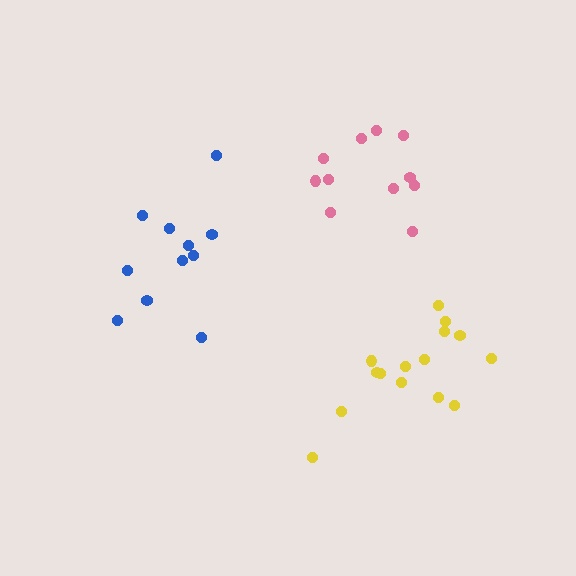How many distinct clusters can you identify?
There are 3 distinct clusters.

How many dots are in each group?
Group 1: 11 dots, Group 2: 15 dots, Group 3: 11 dots (37 total).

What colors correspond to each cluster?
The clusters are colored: pink, yellow, blue.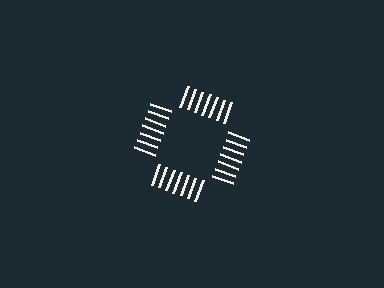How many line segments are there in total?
28 — 7 along each of the 4 edges.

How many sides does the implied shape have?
4 sides — the line-ends trace a square.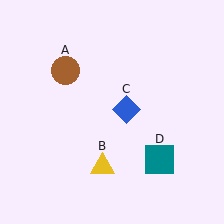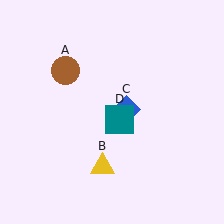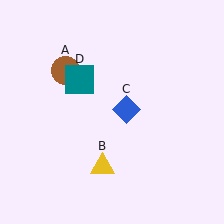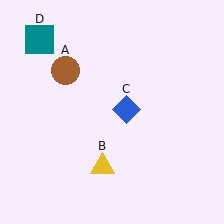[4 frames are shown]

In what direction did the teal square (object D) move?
The teal square (object D) moved up and to the left.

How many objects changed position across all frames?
1 object changed position: teal square (object D).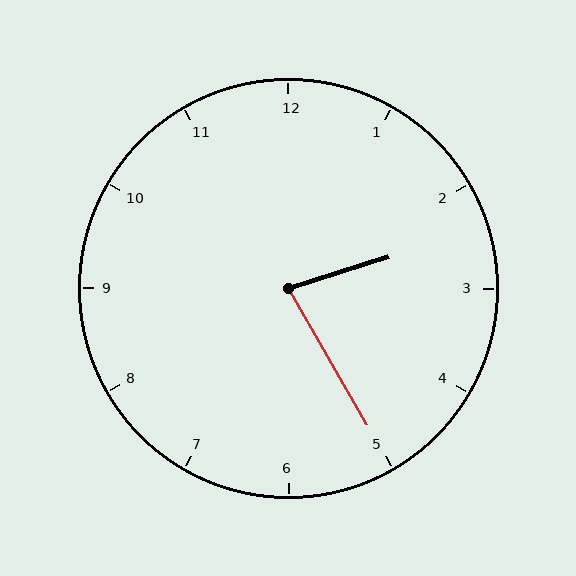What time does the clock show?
2:25.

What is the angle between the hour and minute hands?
Approximately 78 degrees.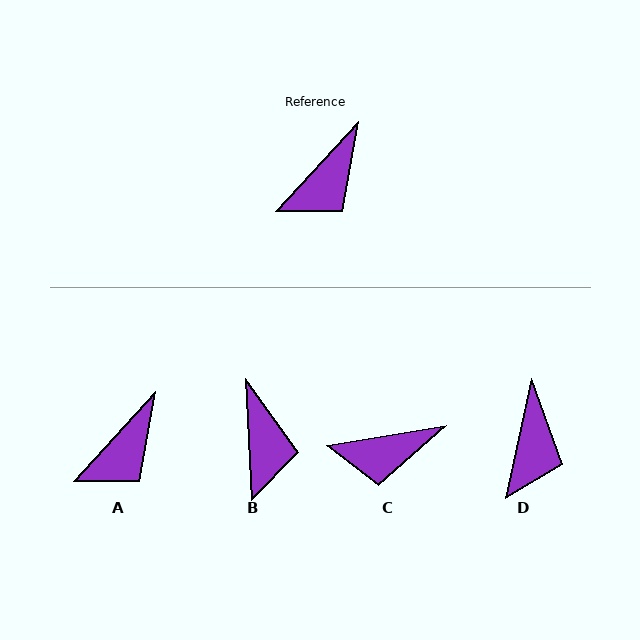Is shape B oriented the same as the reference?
No, it is off by about 46 degrees.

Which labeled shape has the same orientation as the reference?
A.